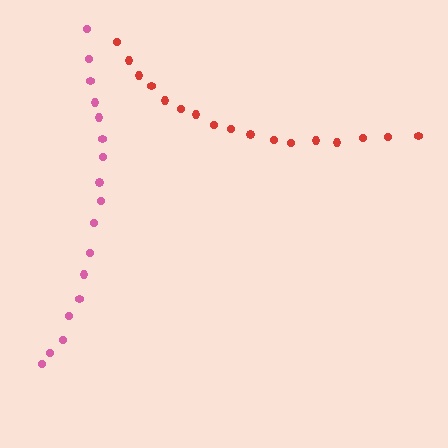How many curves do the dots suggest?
There are 2 distinct paths.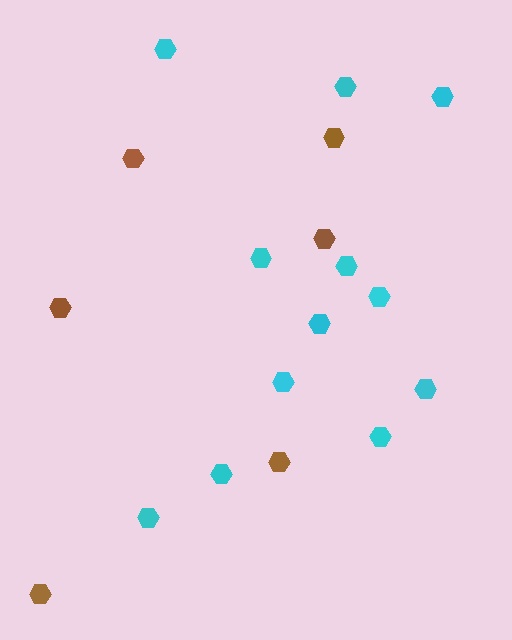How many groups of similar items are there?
There are 2 groups: one group of cyan hexagons (12) and one group of brown hexagons (6).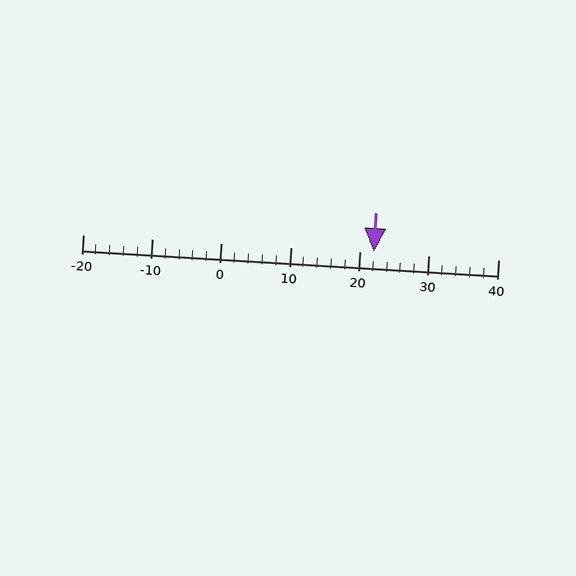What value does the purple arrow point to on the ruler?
The purple arrow points to approximately 22.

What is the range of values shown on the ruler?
The ruler shows values from -20 to 40.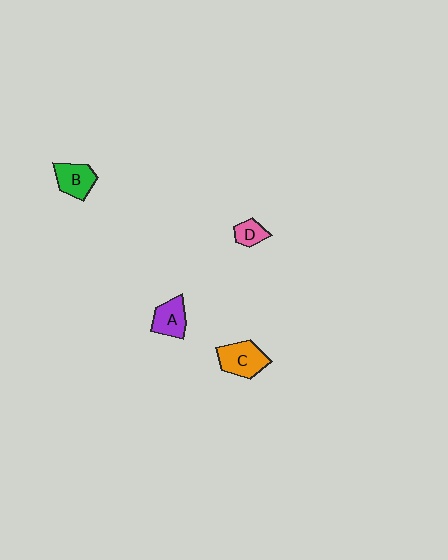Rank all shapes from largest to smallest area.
From largest to smallest: C (orange), B (green), A (purple), D (pink).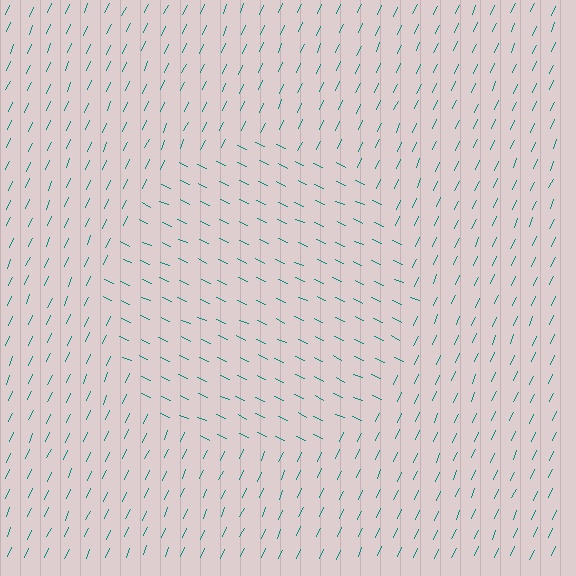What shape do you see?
I see a circle.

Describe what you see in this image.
The image is filled with small teal line segments. A circle region in the image has lines oriented differently from the surrounding lines, creating a visible texture boundary.